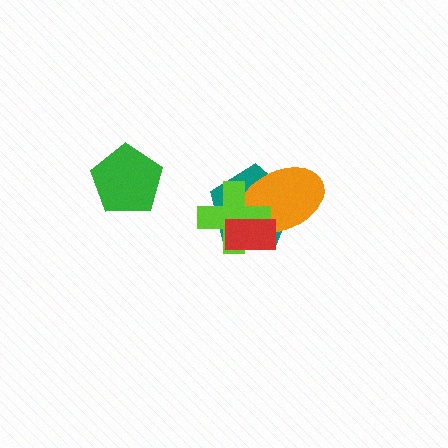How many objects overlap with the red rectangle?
3 objects overlap with the red rectangle.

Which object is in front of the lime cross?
The red rectangle is in front of the lime cross.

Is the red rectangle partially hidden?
No, no other shape covers it.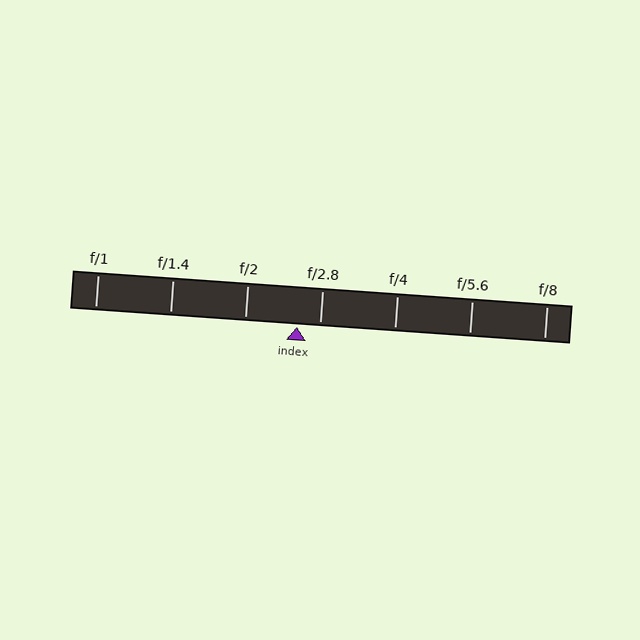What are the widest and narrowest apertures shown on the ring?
The widest aperture shown is f/1 and the narrowest is f/8.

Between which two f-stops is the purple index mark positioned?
The index mark is between f/2 and f/2.8.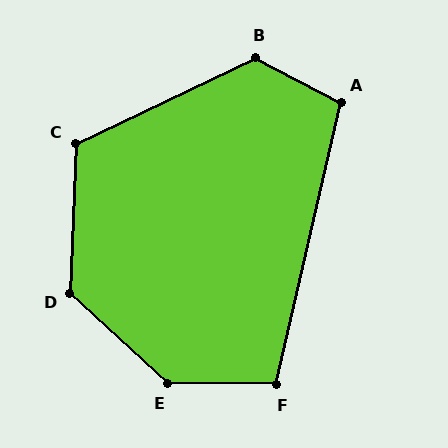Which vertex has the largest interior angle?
E, at approximately 138 degrees.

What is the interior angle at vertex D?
Approximately 131 degrees (obtuse).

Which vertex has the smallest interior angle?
F, at approximately 102 degrees.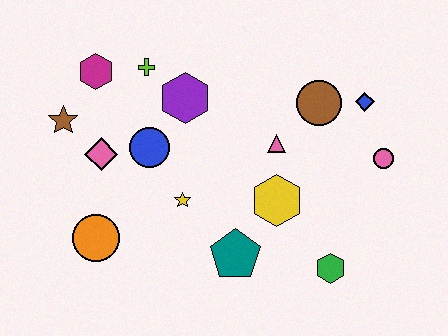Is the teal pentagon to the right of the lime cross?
Yes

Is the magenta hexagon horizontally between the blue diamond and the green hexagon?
No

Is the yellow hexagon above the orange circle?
Yes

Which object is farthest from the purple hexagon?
The green hexagon is farthest from the purple hexagon.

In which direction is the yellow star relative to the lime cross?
The yellow star is below the lime cross.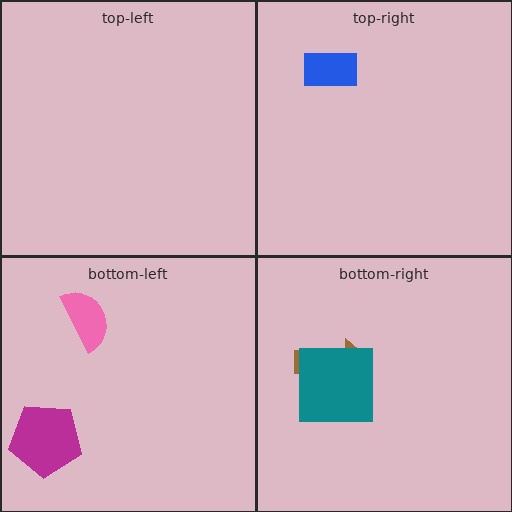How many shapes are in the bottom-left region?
2.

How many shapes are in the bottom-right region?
2.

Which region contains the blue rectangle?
The top-right region.